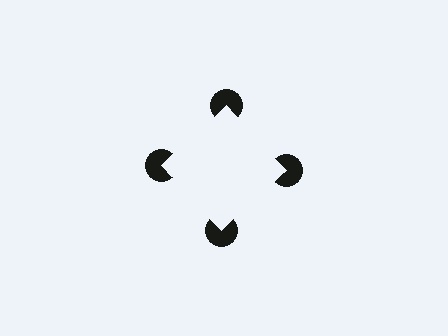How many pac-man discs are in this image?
There are 4 — one at each vertex of the illusory square.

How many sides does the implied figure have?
4 sides.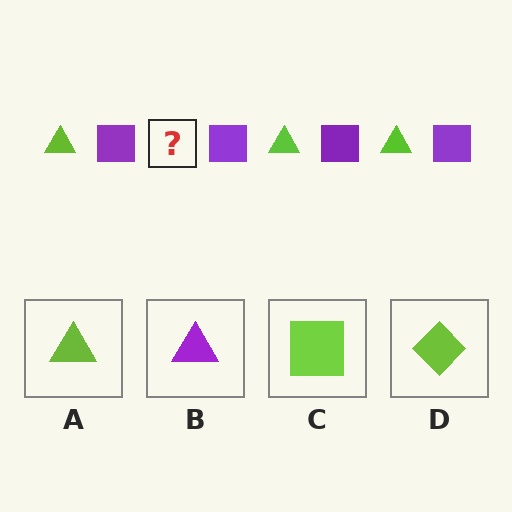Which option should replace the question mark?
Option A.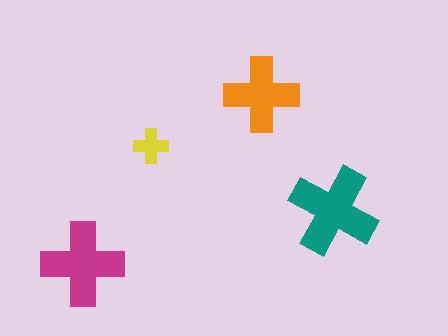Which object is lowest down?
The magenta cross is bottommost.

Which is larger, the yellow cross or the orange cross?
The orange one.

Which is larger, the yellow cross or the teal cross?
The teal one.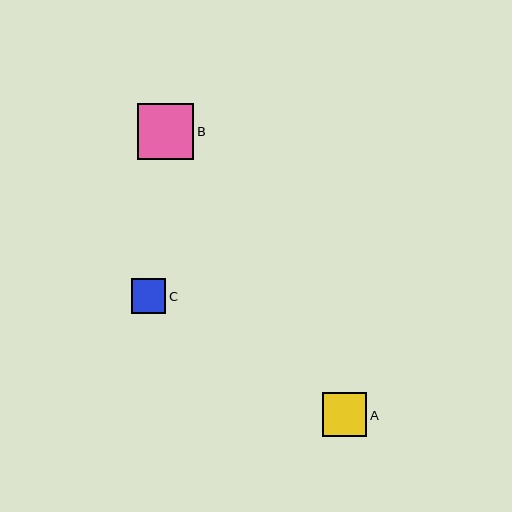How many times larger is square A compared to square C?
Square A is approximately 1.3 times the size of square C.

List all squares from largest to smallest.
From largest to smallest: B, A, C.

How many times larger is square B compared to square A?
Square B is approximately 1.3 times the size of square A.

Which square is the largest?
Square B is the largest with a size of approximately 56 pixels.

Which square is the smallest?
Square C is the smallest with a size of approximately 34 pixels.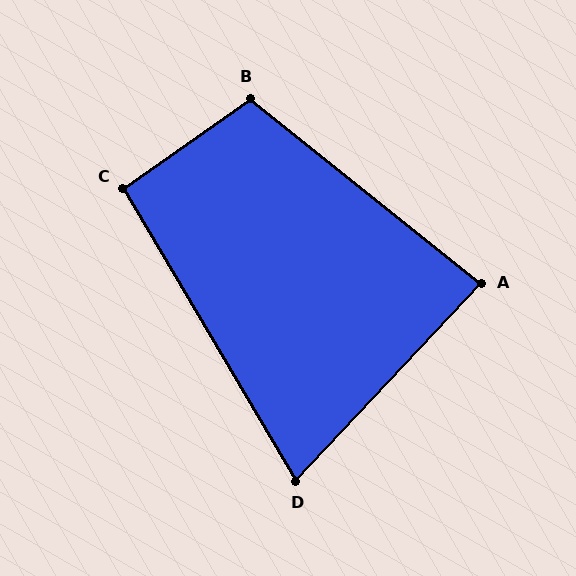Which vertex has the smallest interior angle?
D, at approximately 74 degrees.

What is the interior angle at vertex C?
Approximately 94 degrees (approximately right).